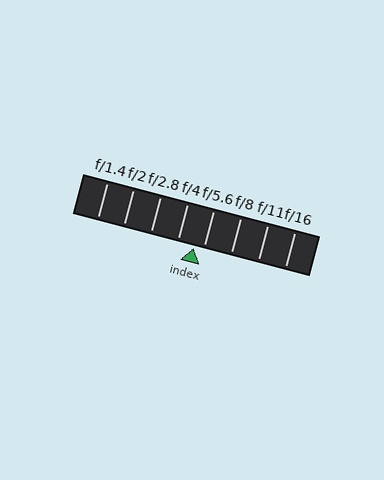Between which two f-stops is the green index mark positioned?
The index mark is between f/4 and f/5.6.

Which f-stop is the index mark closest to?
The index mark is closest to f/5.6.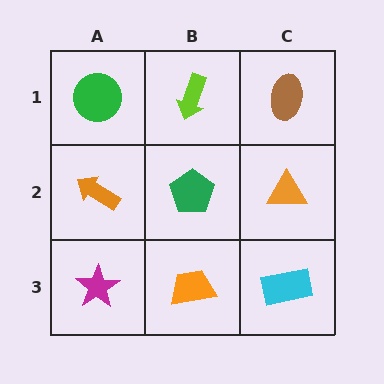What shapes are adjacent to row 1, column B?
A green pentagon (row 2, column B), a green circle (row 1, column A), a brown ellipse (row 1, column C).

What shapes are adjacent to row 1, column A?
An orange arrow (row 2, column A), a lime arrow (row 1, column B).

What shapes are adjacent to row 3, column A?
An orange arrow (row 2, column A), an orange trapezoid (row 3, column B).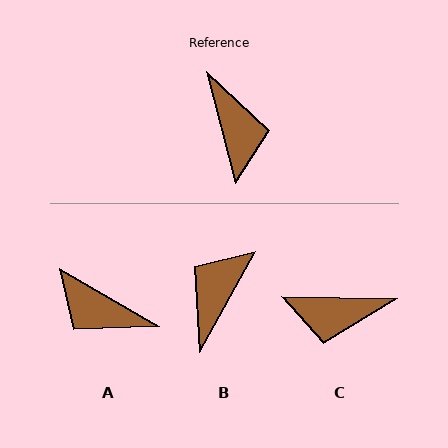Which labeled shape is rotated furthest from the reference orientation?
B, about 136 degrees away.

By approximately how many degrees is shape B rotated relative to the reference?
Approximately 136 degrees counter-clockwise.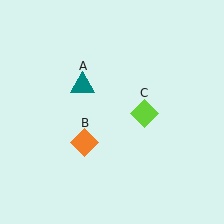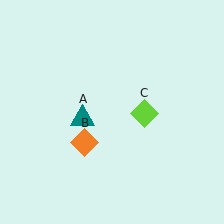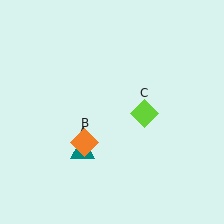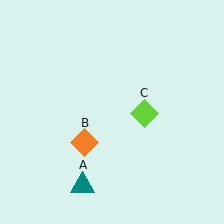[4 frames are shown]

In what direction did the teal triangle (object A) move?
The teal triangle (object A) moved down.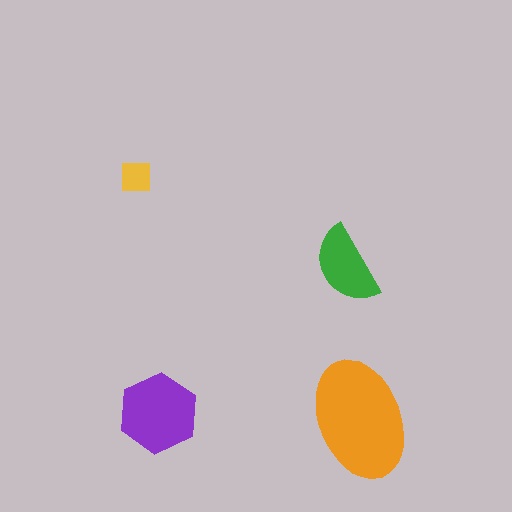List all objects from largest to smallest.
The orange ellipse, the purple hexagon, the green semicircle, the yellow square.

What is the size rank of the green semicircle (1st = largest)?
3rd.